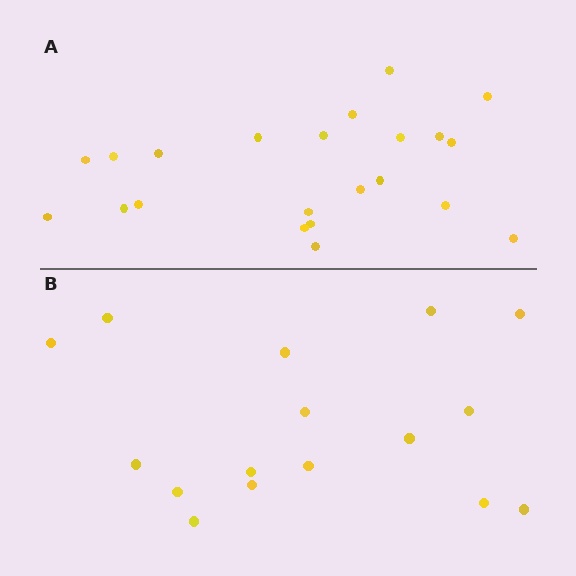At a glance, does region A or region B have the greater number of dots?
Region A (the top region) has more dots.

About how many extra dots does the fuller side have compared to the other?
Region A has about 6 more dots than region B.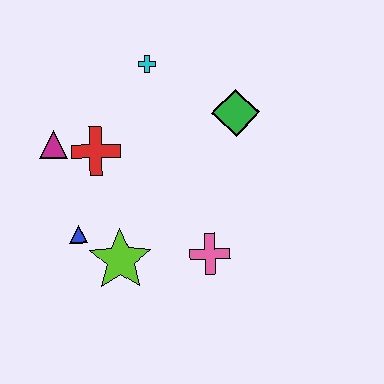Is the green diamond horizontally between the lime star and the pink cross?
No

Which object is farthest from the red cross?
The pink cross is farthest from the red cross.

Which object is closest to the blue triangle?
The lime star is closest to the blue triangle.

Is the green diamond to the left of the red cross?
No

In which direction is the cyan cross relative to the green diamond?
The cyan cross is to the left of the green diamond.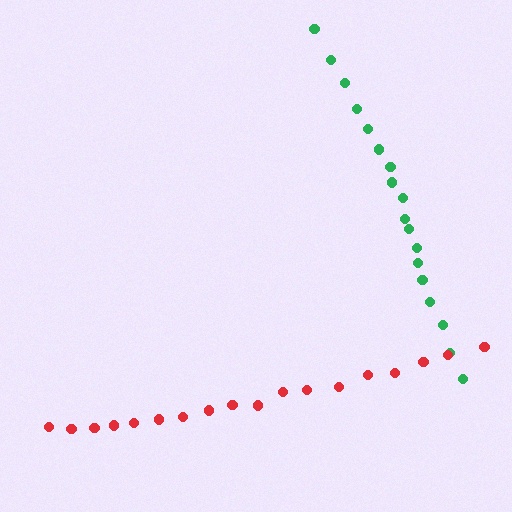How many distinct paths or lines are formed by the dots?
There are 2 distinct paths.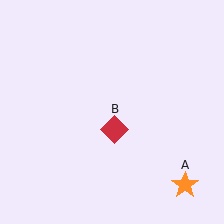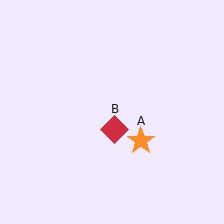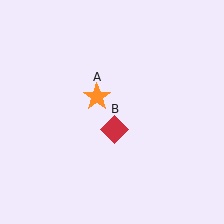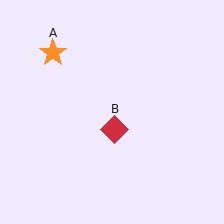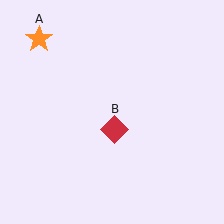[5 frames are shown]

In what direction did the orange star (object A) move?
The orange star (object A) moved up and to the left.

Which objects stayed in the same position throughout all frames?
Red diamond (object B) remained stationary.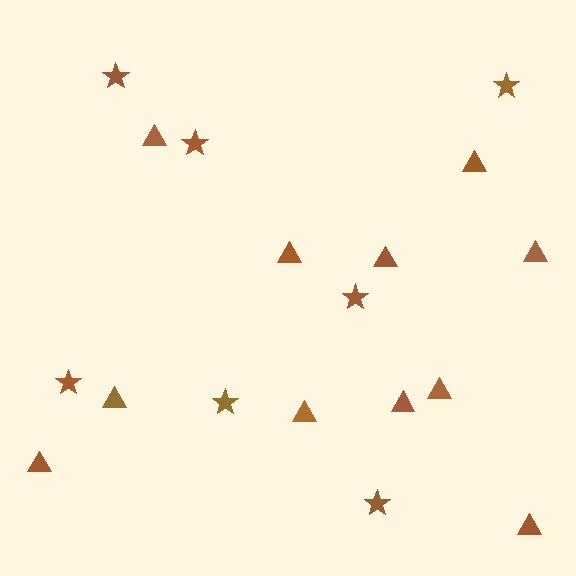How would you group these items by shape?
There are 2 groups: one group of stars (7) and one group of triangles (11).